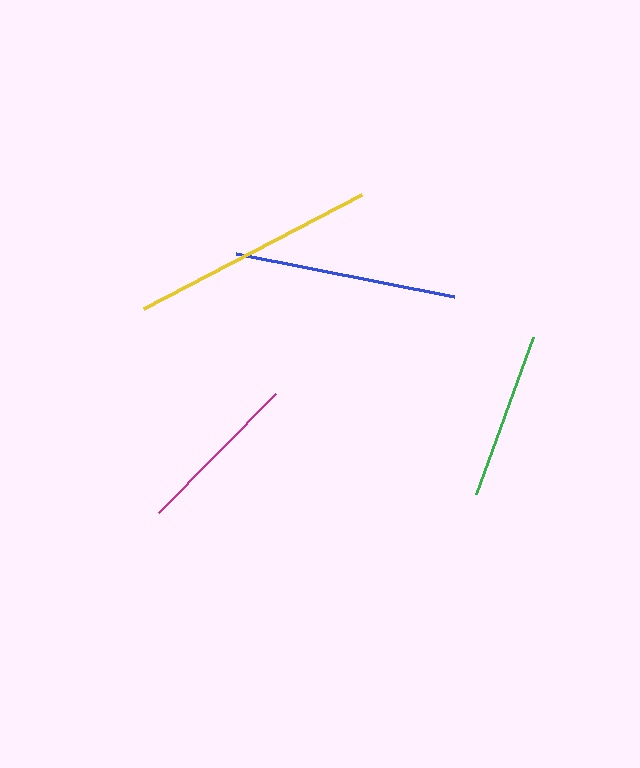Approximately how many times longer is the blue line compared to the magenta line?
The blue line is approximately 1.3 times the length of the magenta line.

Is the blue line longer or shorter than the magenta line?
The blue line is longer than the magenta line.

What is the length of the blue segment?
The blue segment is approximately 223 pixels long.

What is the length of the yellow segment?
The yellow segment is approximately 246 pixels long.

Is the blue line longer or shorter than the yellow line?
The yellow line is longer than the blue line.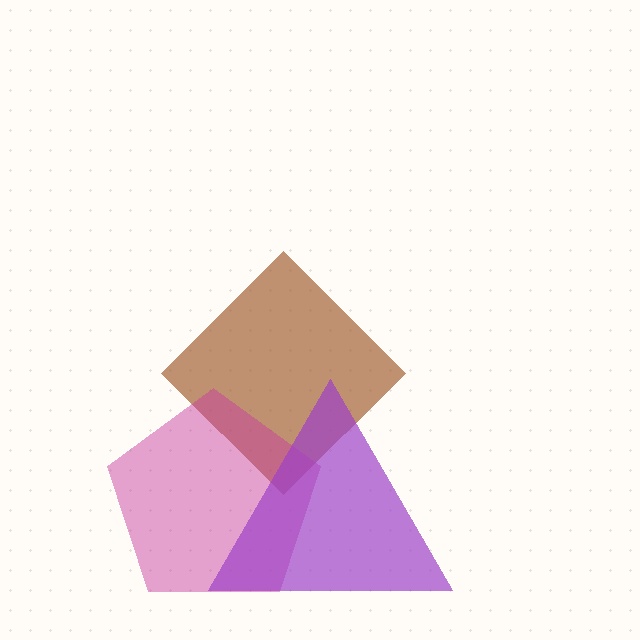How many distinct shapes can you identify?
There are 3 distinct shapes: a brown diamond, a magenta pentagon, a purple triangle.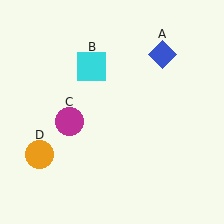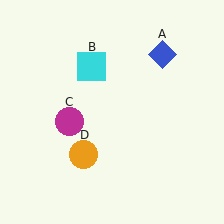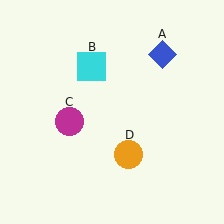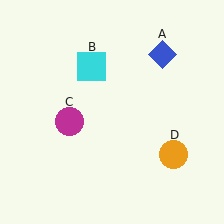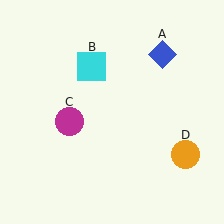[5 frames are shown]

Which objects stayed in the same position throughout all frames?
Blue diamond (object A) and cyan square (object B) and magenta circle (object C) remained stationary.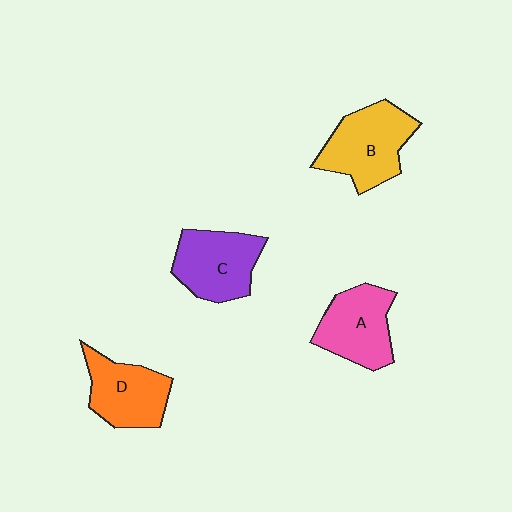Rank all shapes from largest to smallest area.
From largest to smallest: B (yellow), C (purple), A (pink), D (orange).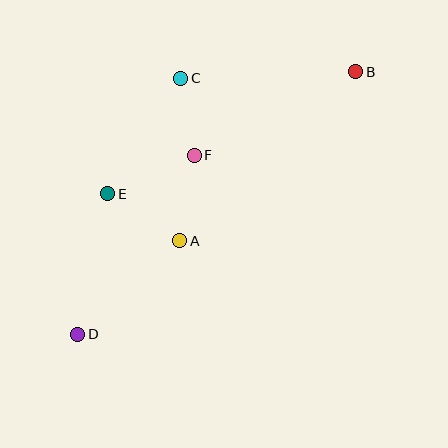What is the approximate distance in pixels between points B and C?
The distance between B and C is approximately 175 pixels.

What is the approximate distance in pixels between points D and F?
The distance between D and F is approximately 214 pixels.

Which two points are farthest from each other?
Points B and D are farthest from each other.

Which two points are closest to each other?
Points C and F are closest to each other.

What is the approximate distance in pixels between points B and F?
The distance between B and F is approximately 182 pixels.